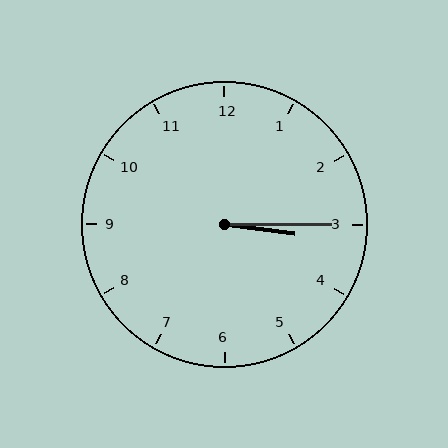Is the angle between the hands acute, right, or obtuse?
It is acute.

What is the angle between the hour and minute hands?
Approximately 8 degrees.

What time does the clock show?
3:15.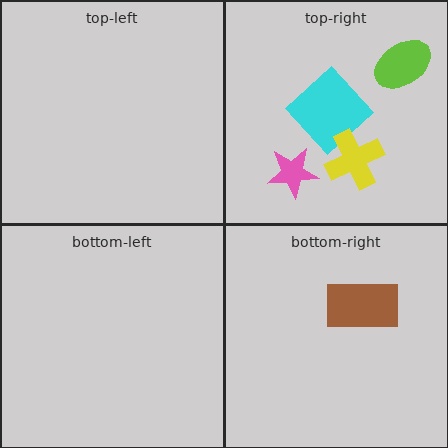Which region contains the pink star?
The top-right region.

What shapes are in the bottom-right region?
The brown rectangle.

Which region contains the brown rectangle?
The bottom-right region.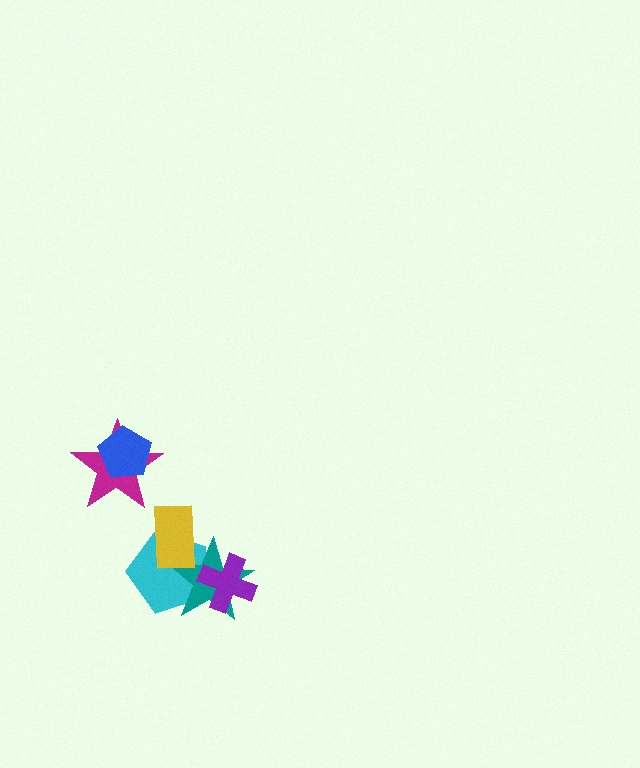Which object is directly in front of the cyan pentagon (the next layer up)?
The teal star is directly in front of the cyan pentagon.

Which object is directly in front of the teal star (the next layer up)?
The purple cross is directly in front of the teal star.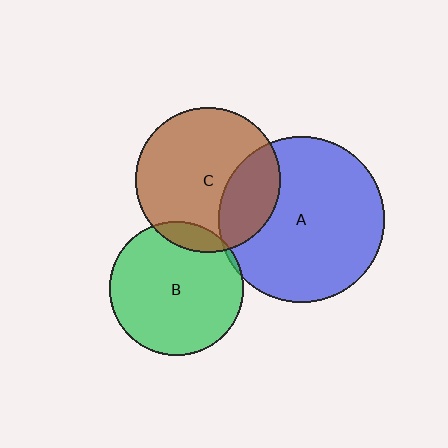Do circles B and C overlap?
Yes.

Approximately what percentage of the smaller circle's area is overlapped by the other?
Approximately 10%.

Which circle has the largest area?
Circle A (blue).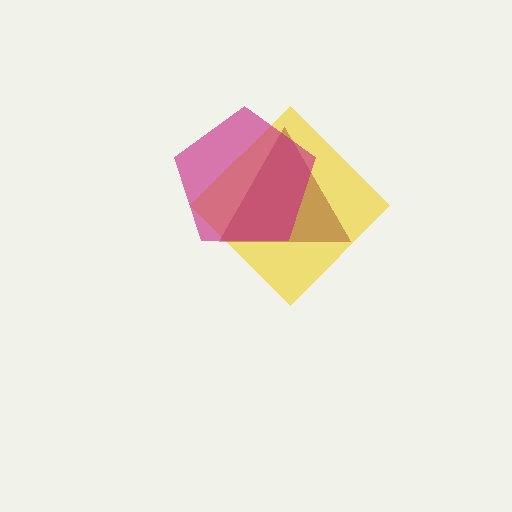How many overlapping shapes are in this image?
There are 3 overlapping shapes in the image.